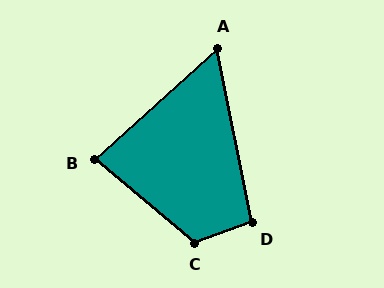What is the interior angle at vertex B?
Approximately 82 degrees (acute).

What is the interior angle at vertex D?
Approximately 98 degrees (obtuse).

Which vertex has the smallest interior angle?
A, at approximately 59 degrees.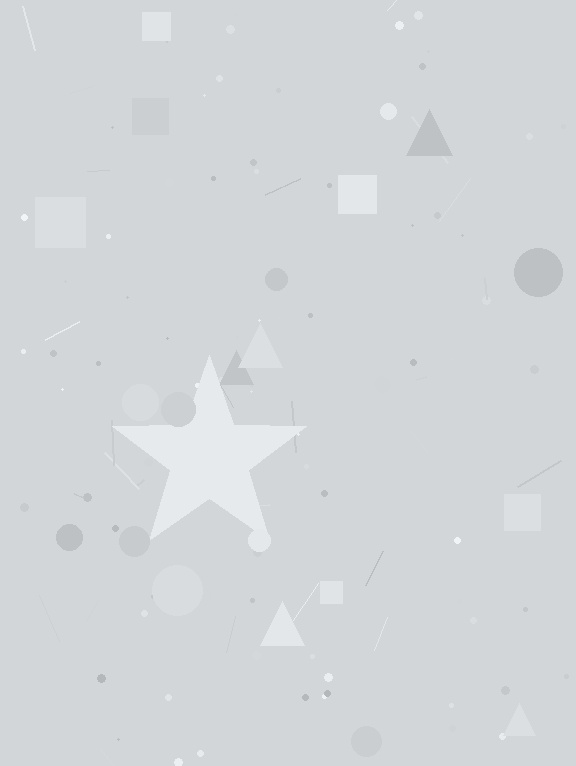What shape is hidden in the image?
A star is hidden in the image.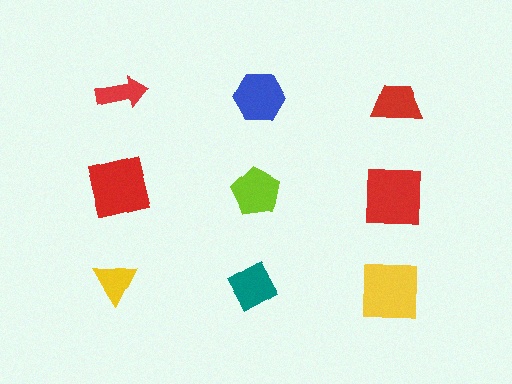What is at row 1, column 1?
A red arrow.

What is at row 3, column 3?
A yellow square.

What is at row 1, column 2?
A blue hexagon.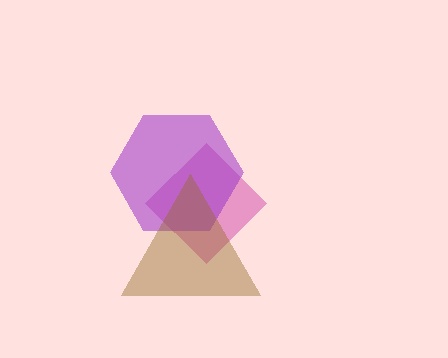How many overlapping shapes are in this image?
There are 3 overlapping shapes in the image.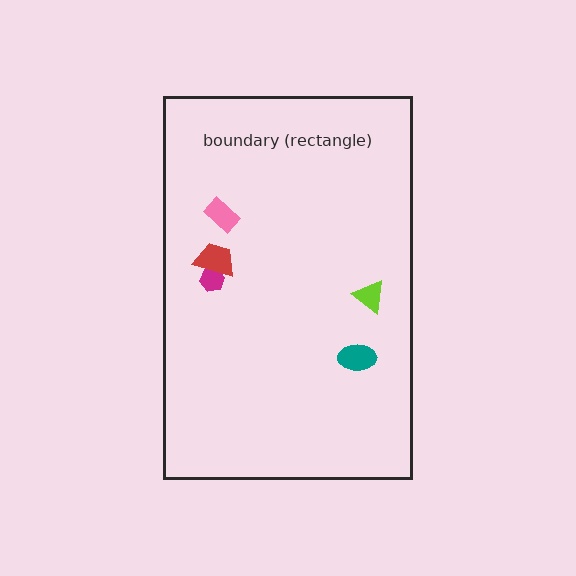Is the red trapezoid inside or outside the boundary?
Inside.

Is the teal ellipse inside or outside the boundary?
Inside.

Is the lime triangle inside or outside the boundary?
Inside.